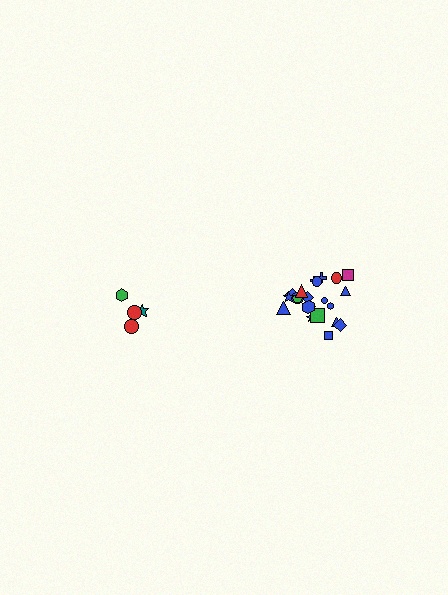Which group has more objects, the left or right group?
The right group.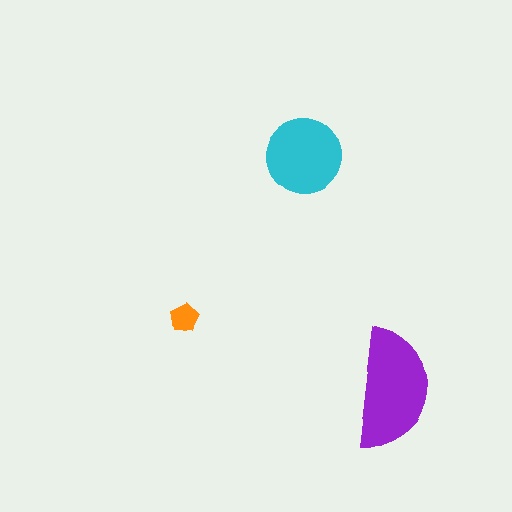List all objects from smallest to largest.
The orange pentagon, the cyan circle, the purple semicircle.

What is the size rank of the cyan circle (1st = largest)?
2nd.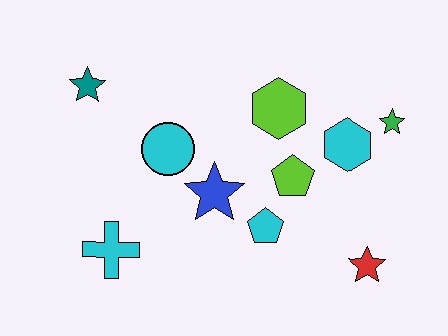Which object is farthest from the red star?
The teal star is farthest from the red star.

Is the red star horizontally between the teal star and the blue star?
No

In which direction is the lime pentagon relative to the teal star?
The lime pentagon is to the right of the teal star.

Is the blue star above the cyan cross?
Yes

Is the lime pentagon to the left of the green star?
Yes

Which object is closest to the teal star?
The cyan circle is closest to the teal star.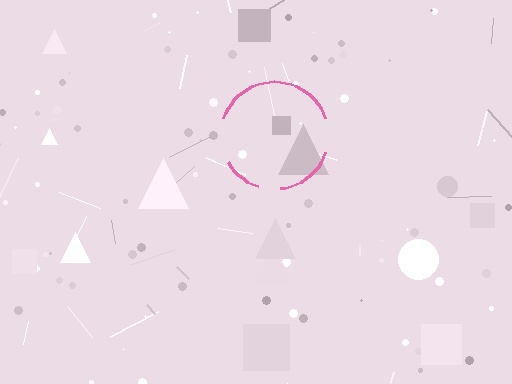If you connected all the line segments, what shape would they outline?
They would outline a circle.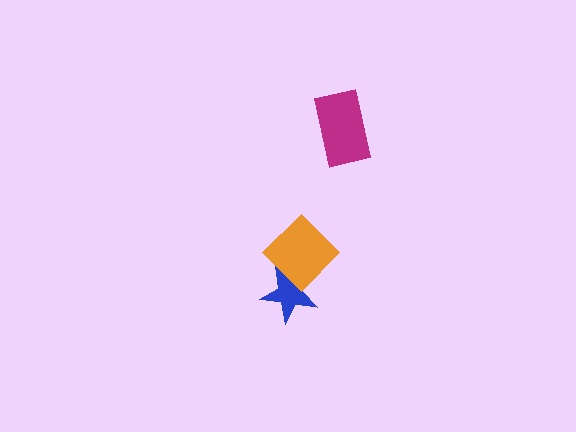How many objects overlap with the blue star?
1 object overlaps with the blue star.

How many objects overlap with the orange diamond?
1 object overlaps with the orange diamond.